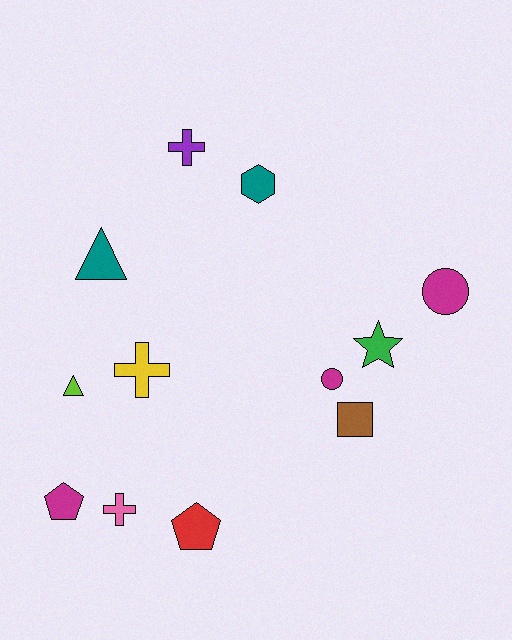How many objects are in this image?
There are 12 objects.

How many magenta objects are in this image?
There are 3 magenta objects.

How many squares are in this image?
There is 1 square.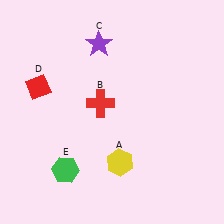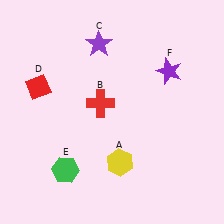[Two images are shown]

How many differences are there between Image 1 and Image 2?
There is 1 difference between the two images.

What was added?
A purple star (F) was added in Image 2.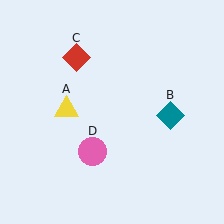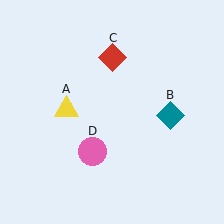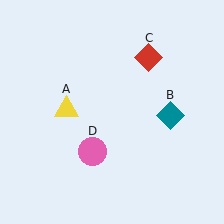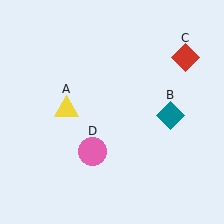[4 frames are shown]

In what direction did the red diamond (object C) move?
The red diamond (object C) moved right.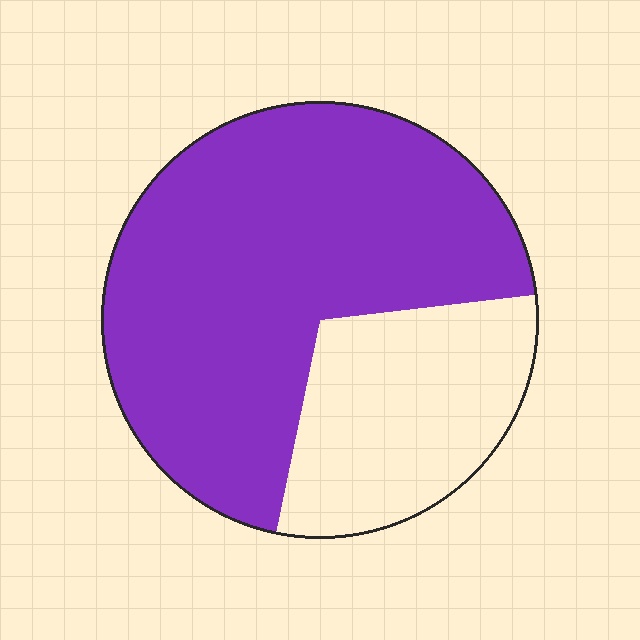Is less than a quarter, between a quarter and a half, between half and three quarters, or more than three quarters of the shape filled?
Between half and three quarters.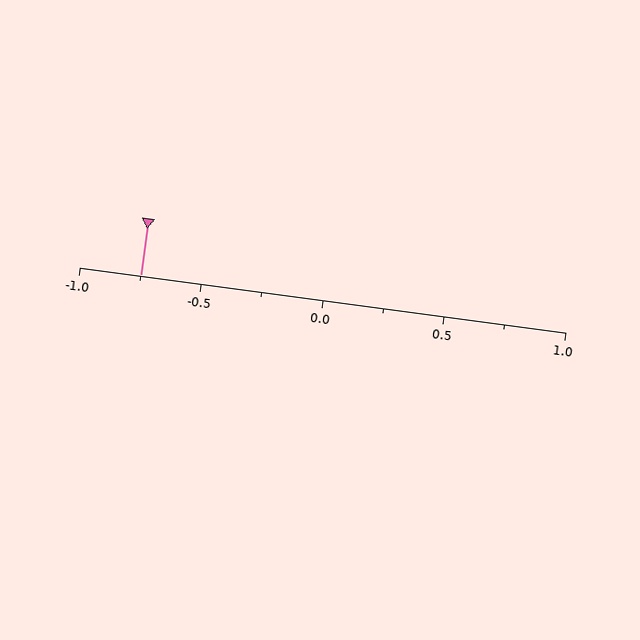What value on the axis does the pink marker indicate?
The marker indicates approximately -0.75.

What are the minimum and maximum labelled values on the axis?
The axis runs from -1.0 to 1.0.